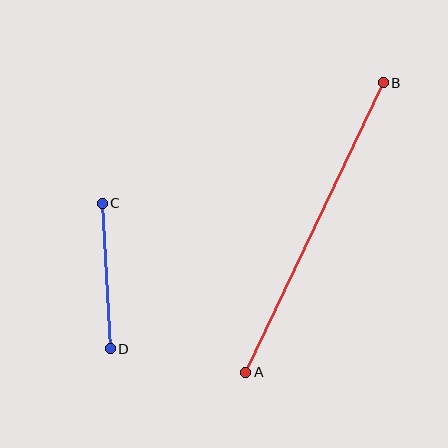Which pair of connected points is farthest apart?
Points A and B are farthest apart.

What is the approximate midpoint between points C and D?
The midpoint is at approximately (106, 276) pixels.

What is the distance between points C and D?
The distance is approximately 146 pixels.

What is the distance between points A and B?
The distance is approximately 320 pixels.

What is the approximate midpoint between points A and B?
The midpoint is at approximately (315, 228) pixels.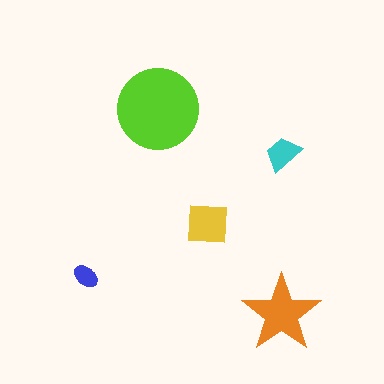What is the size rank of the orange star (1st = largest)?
2nd.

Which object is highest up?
The lime circle is topmost.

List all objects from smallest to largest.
The blue ellipse, the cyan trapezoid, the yellow square, the orange star, the lime circle.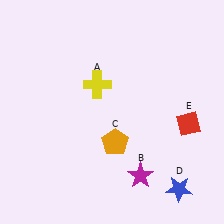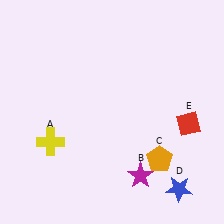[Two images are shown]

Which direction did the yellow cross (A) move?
The yellow cross (A) moved down.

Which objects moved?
The objects that moved are: the yellow cross (A), the orange pentagon (C).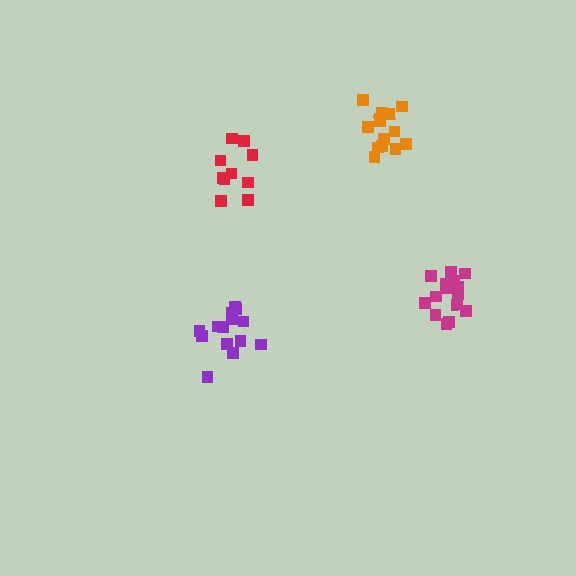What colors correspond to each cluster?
The clusters are colored: purple, orange, magenta, red.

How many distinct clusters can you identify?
There are 4 distinct clusters.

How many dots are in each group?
Group 1: 14 dots, Group 2: 14 dots, Group 3: 15 dots, Group 4: 10 dots (53 total).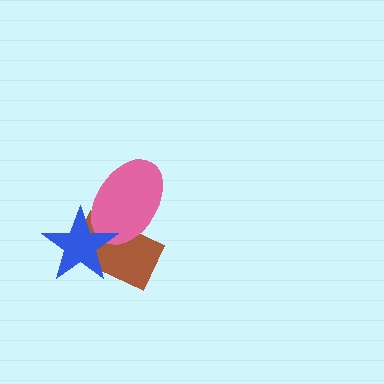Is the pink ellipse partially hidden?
Yes, it is partially covered by another shape.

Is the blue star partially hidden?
No, no other shape covers it.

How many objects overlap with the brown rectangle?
2 objects overlap with the brown rectangle.